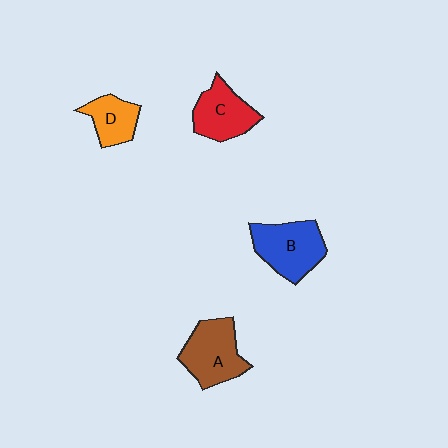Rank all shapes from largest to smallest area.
From largest to smallest: B (blue), A (brown), C (red), D (orange).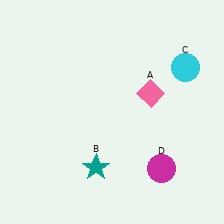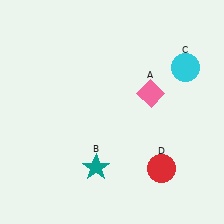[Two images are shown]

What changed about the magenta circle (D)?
In Image 1, D is magenta. In Image 2, it changed to red.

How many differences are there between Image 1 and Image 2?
There is 1 difference between the two images.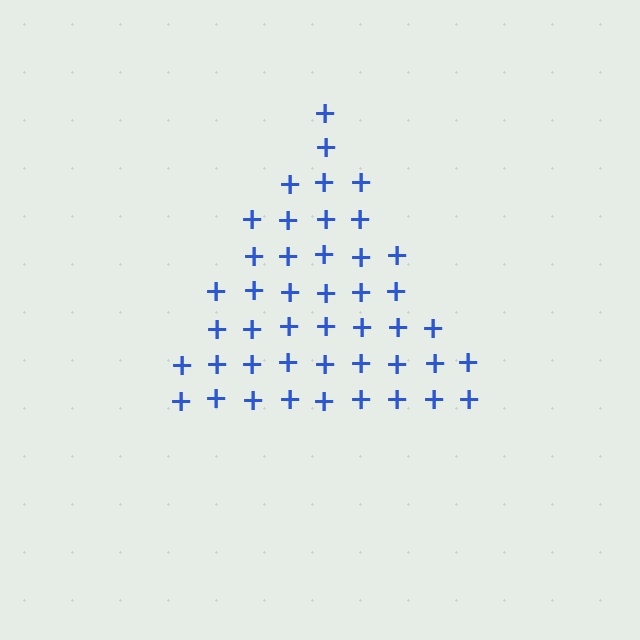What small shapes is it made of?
It is made of small plus signs.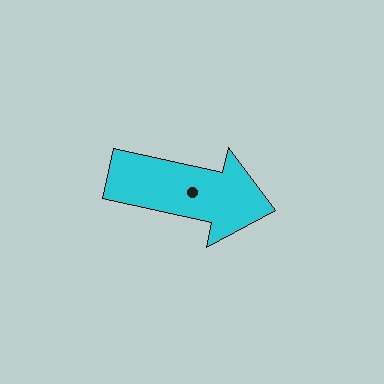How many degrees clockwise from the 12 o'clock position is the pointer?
Approximately 102 degrees.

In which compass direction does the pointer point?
East.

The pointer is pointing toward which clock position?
Roughly 3 o'clock.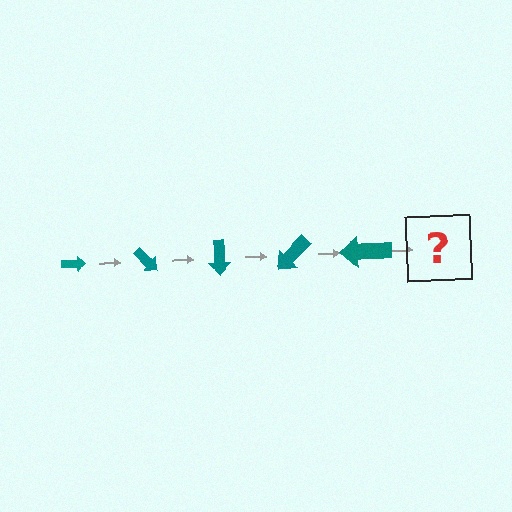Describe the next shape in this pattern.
It should be an arrow, larger than the previous one and rotated 225 degrees from the start.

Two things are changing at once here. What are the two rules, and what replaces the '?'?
The two rules are that the arrow grows larger each step and it rotates 45 degrees each step. The '?' should be an arrow, larger than the previous one and rotated 225 degrees from the start.